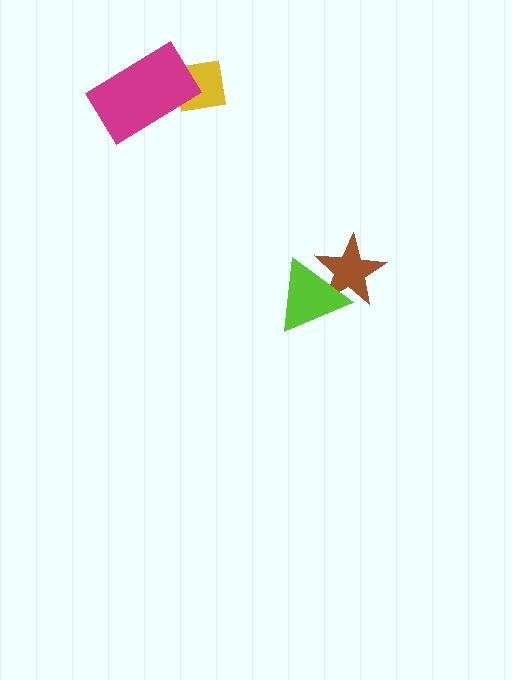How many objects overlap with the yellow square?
1 object overlaps with the yellow square.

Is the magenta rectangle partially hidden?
No, no other shape covers it.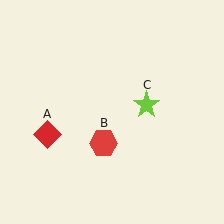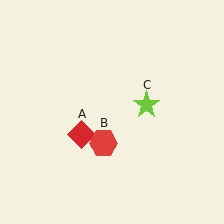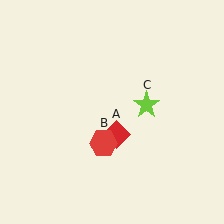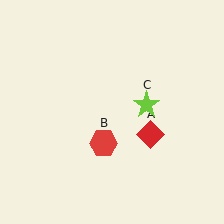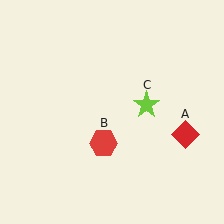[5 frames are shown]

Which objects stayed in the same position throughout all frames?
Red hexagon (object B) and lime star (object C) remained stationary.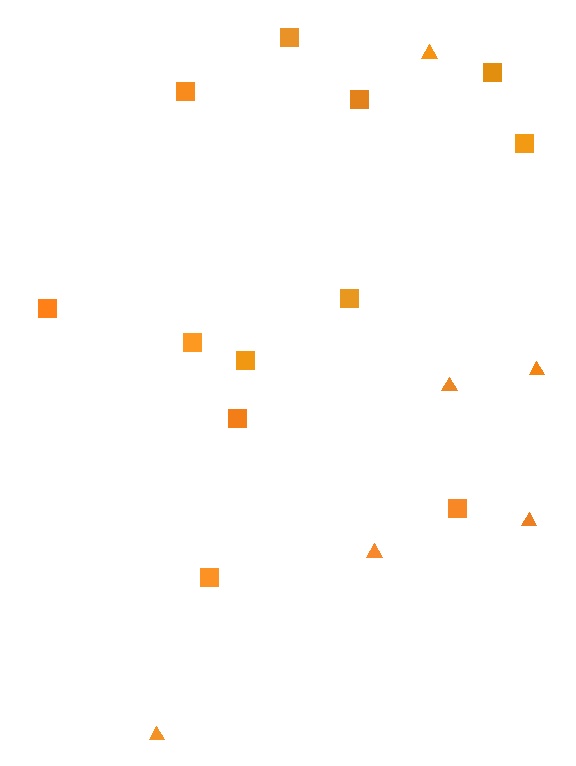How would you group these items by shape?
There are 2 groups: one group of triangles (6) and one group of squares (12).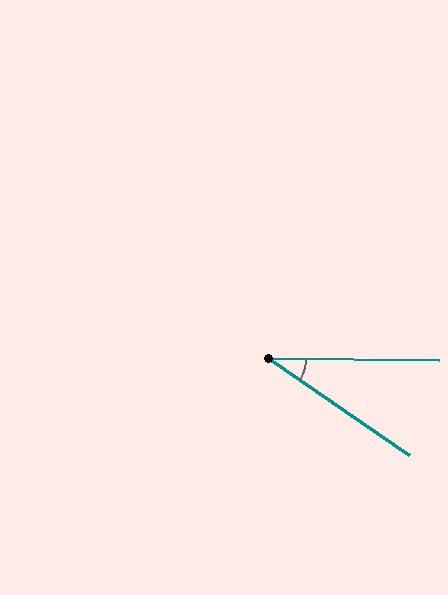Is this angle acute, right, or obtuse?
It is acute.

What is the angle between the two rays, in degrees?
Approximately 34 degrees.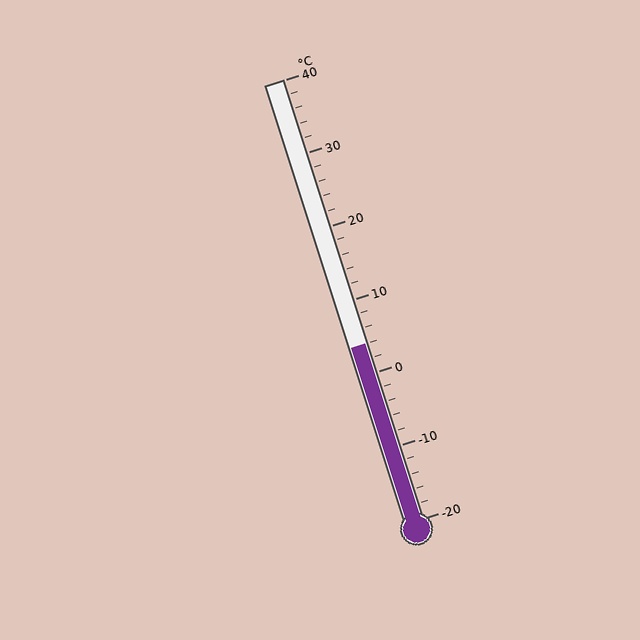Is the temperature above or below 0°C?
The temperature is above 0°C.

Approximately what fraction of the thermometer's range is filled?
The thermometer is filled to approximately 40% of its range.